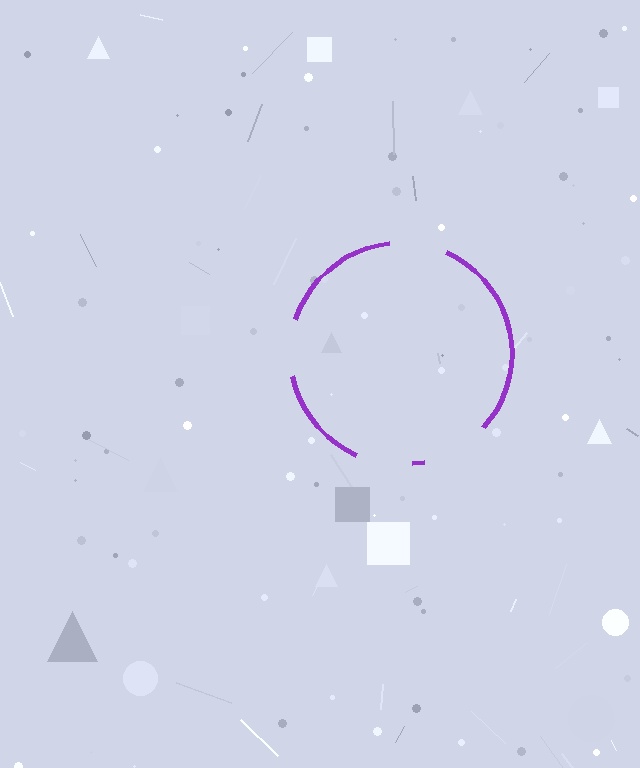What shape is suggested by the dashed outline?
The dashed outline suggests a circle.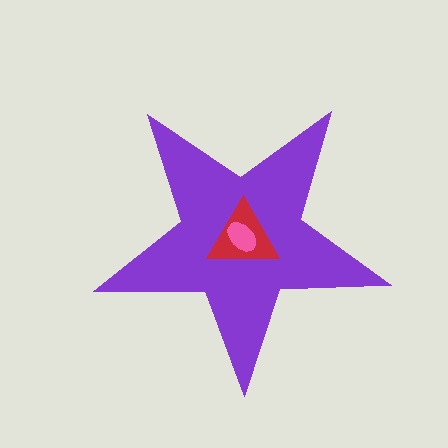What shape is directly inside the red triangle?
The pink ellipse.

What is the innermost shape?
The pink ellipse.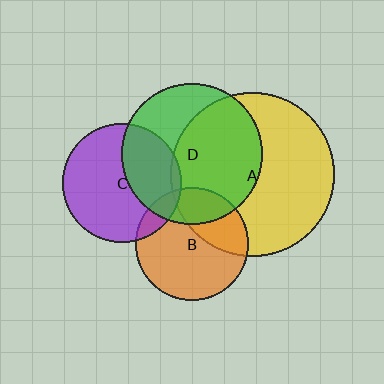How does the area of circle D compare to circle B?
Approximately 1.6 times.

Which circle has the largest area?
Circle A (yellow).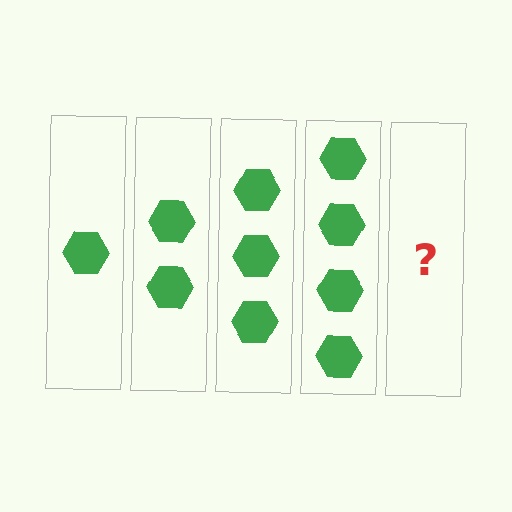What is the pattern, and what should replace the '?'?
The pattern is that each step adds one more hexagon. The '?' should be 5 hexagons.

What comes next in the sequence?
The next element should be 5 hexagons.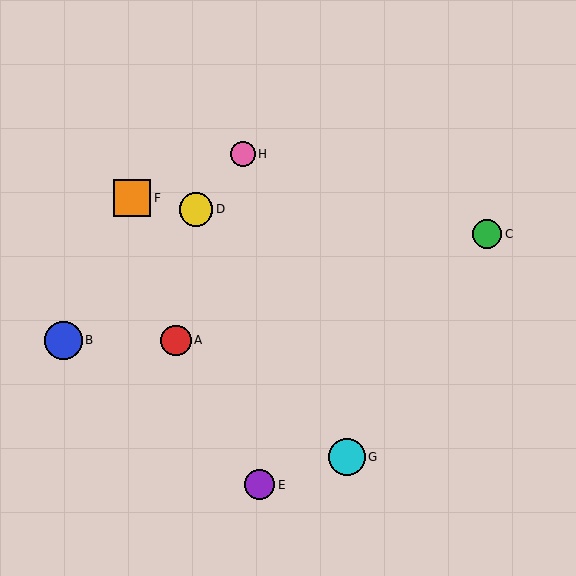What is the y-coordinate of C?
Object C is at y≈234.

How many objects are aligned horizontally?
2 objects (A, B) are aligned horizontally.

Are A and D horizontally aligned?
No, A is at y≈340 and D is at y≈209.